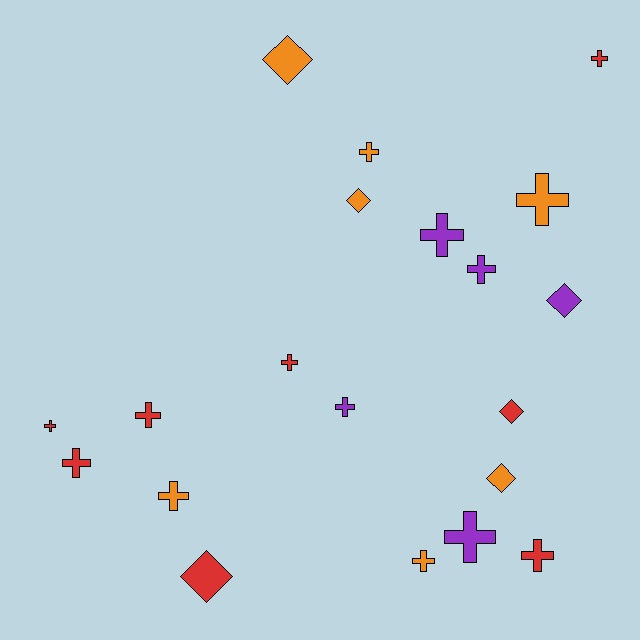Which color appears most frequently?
Red, with 8 objects.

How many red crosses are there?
There are 6 red crosses.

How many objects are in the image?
There are 20 objects.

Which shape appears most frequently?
Cross, with 14 objects.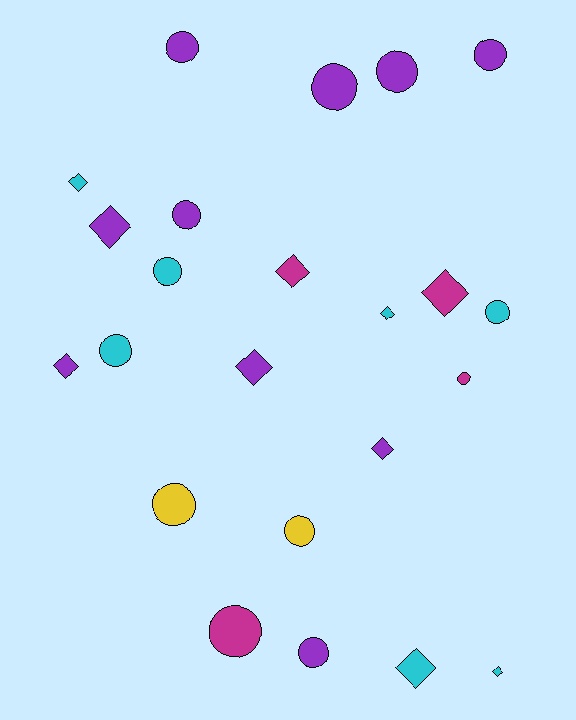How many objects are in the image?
There are 23 objects.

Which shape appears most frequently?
Circle, with 13 objects.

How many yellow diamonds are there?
There are no yellow diamonds.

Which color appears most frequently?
Purple, with 10 objects.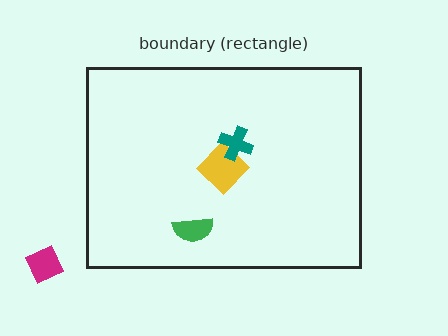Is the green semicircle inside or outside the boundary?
Inside.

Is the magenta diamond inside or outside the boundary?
Outside.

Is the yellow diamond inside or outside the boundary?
Inside.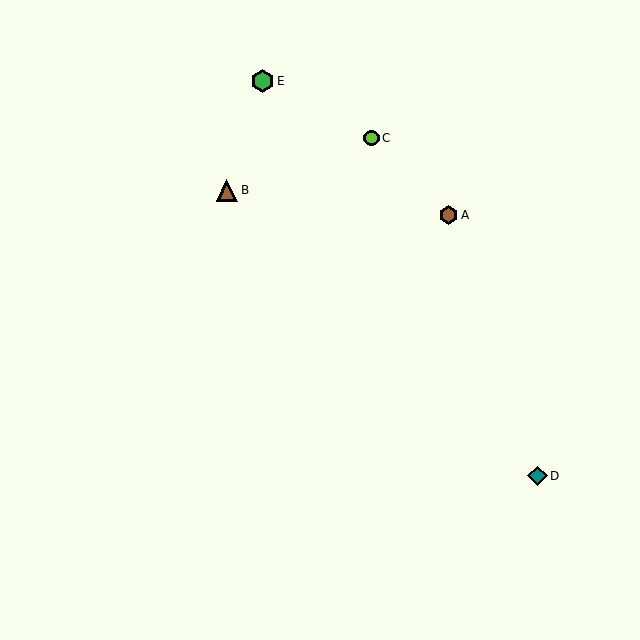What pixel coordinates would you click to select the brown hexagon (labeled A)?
Click at (449, 215) to select the brown hexagon A.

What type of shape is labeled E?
Shape E is a green hexagon.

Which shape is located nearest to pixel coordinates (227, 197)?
The brown triangle (labeled B) at (227, 190) is nearest to that location.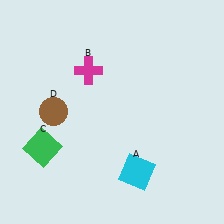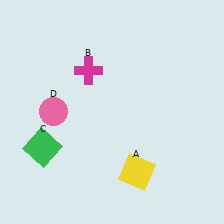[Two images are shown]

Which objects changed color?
A changed from cyan to yellow. D changed from brown to pink.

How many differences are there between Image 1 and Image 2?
There are 2 differences between the two images.